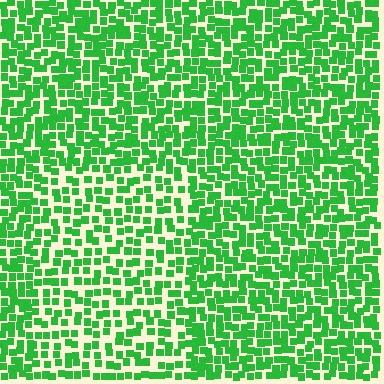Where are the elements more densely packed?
The elements are more densely packed outside the rectangle boundary.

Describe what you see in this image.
The image contains small green elements arranged at two different densities. A rectangle-shaped region is visible where the elements are less densely packed than the surrounding area.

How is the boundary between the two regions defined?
The boundary is defined by a change in element density (approximately 1.5x ratio). All elements are the same color, size, and shape.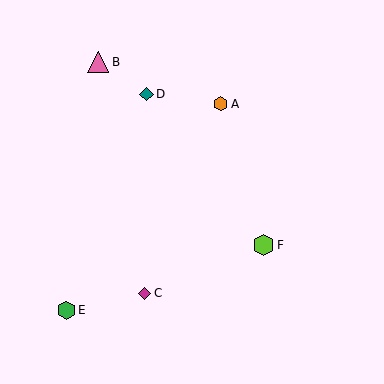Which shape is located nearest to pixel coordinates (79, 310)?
The green hexagon (labeled E) at (67, 310) is nearest to that location.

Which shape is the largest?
The lime hexagon (labeled F) is the largest.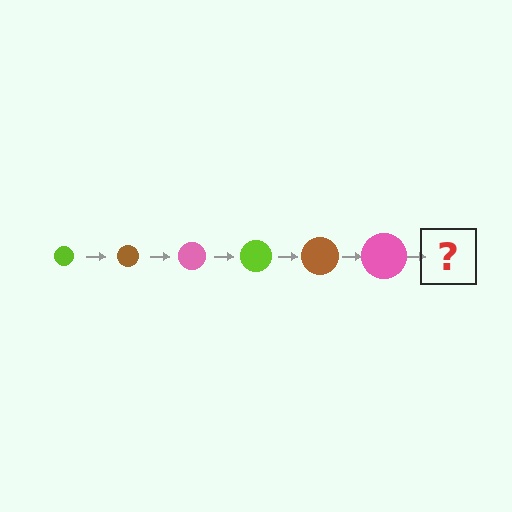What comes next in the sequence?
The next element should be a lime circle, larger than the previous one.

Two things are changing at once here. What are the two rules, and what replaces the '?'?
The two rules are that the circle grows larger each step and the color cycles through lime, brown, and pink. The '?' should be a lime circle, larger than the previous one.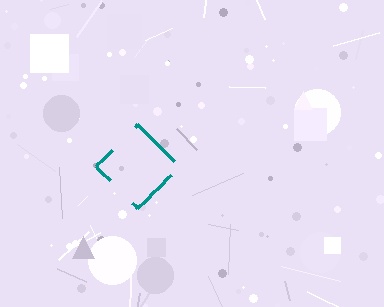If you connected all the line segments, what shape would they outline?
They would outline a diamond.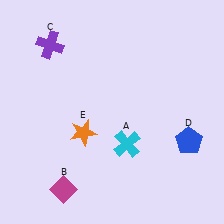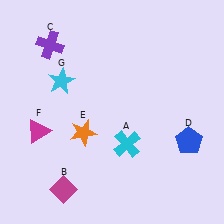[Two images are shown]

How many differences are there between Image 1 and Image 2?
There are 2 differences between the two images.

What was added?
A magenta triangle (F), a cyan star (G) were added in Image 2.